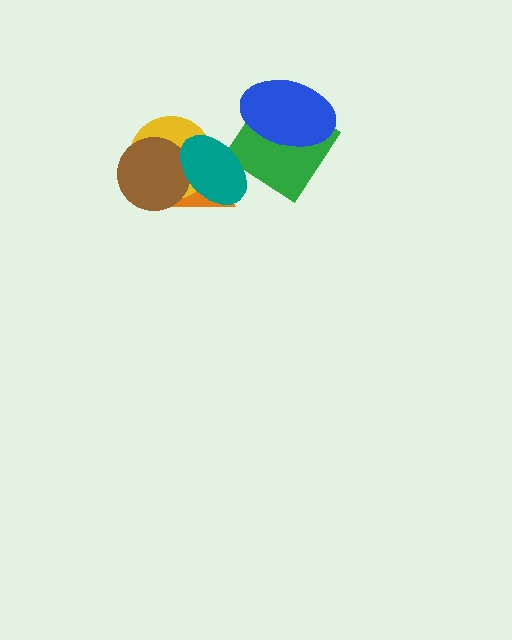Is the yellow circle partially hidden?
Yes, it is partially covered by another shape.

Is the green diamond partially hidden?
Yes, it is partially covered by another shape.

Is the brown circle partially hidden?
Yes, it is partially covered by another shape.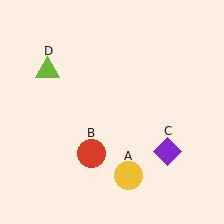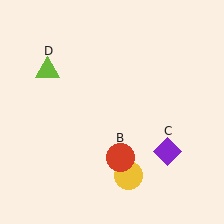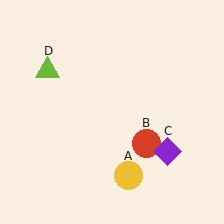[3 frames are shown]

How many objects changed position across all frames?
1 object changed position: red circle (object B).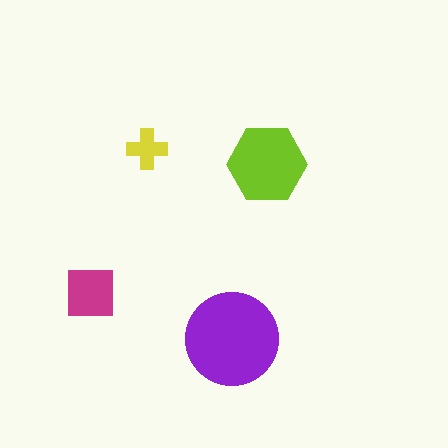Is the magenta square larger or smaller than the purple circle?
Smaller.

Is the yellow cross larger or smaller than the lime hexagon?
Smaller.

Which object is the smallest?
The yellow cross.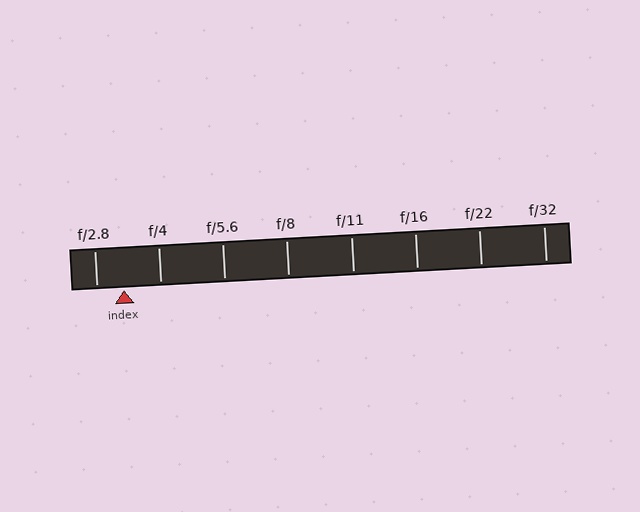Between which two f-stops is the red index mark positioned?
The index mark is between f/2.8 and f/4.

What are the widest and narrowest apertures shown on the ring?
The widest aperture shown is f/2.8 and the narrowest is f/32.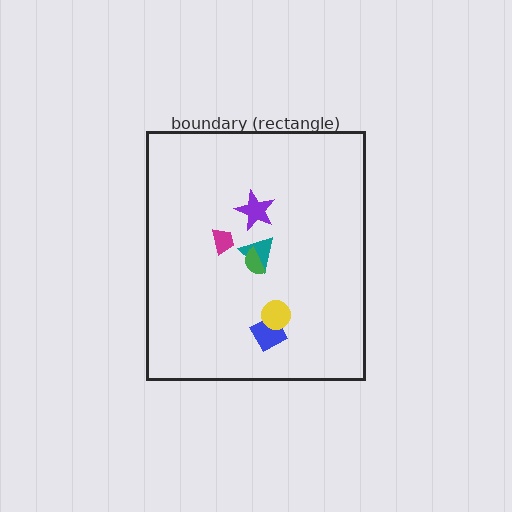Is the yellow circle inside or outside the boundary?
Inside.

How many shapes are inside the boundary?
6 inside, 0 outside.